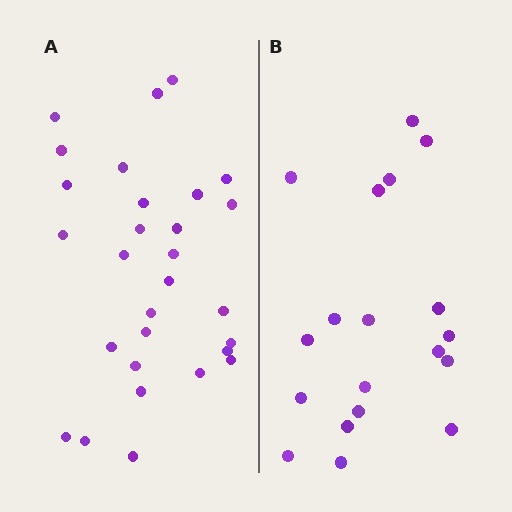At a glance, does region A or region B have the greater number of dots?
Region A (the left region) has more dots.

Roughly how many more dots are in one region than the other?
Region A has roughly 10 or so more dots than region B.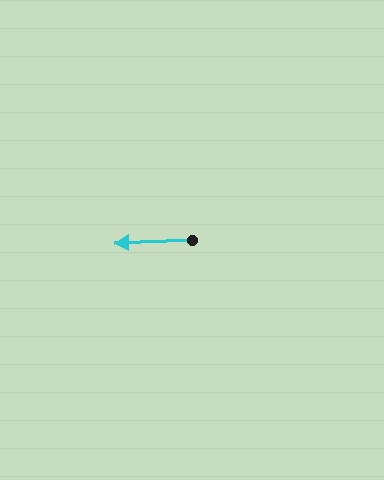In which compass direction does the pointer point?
West.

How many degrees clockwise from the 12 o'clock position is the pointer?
Approximately 268 degrees.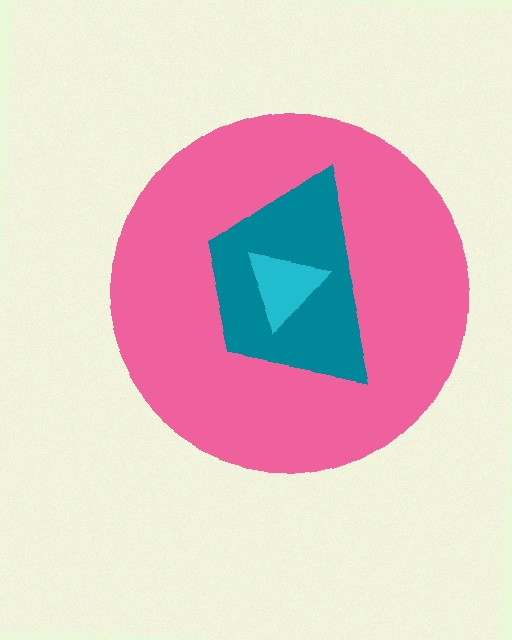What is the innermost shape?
The cyan triangle.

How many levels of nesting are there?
3.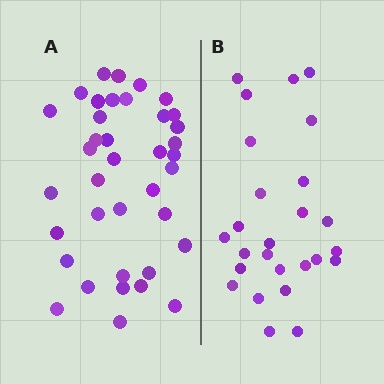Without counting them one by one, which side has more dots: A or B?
Region A (the left region) has more dots.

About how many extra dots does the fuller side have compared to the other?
Region A has roughly 12 or so more dots than region B.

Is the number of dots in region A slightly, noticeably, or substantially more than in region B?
Region A has substantially more. The ratio is roughly 1.5 to 1.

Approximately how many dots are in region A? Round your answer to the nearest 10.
About 40 dots. (The exact count is 38, which rounds to 40.)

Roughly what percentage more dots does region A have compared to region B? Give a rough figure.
About 45% more.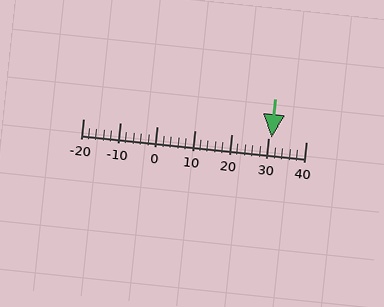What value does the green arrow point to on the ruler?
The green arrow points to approximately 31.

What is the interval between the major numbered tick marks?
The major tick marks are spaced 10 units apart.